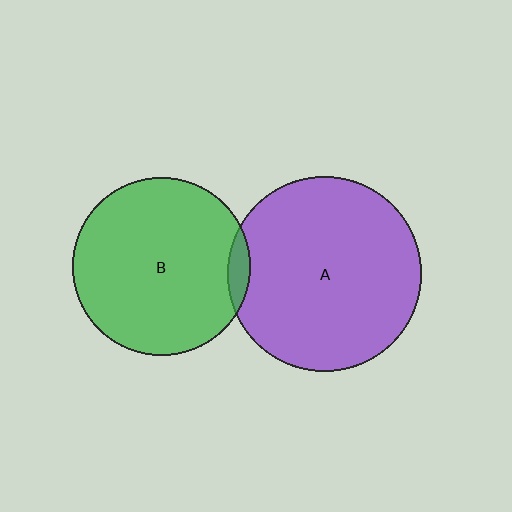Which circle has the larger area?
Circle A (purple).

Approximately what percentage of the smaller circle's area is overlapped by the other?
Approximately 5%.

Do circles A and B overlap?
Yes.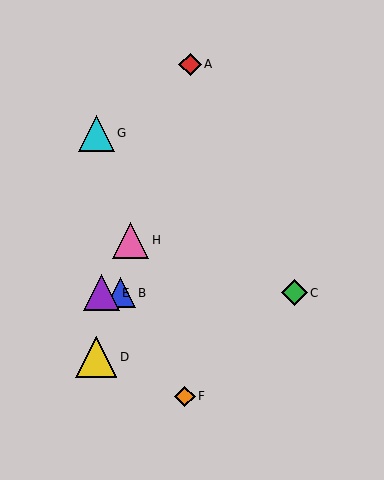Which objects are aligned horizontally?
Objects B, C, E are aligned horizontally.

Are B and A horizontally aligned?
No, B is at y≈293 and A is at y≈64.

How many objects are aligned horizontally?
3 objects (B, C, E) are aligned horizontally.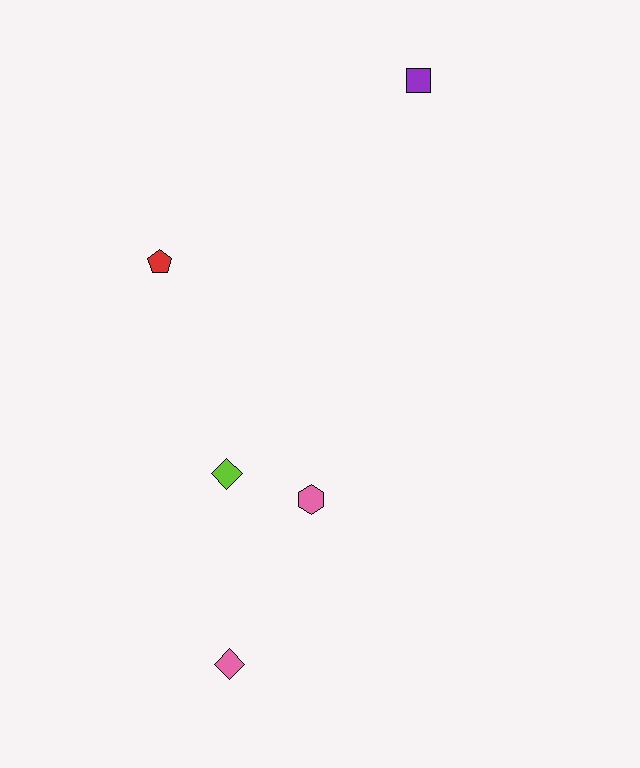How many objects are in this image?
There are 5 objects.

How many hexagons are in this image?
There is 1 hexagon.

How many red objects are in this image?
There is 1 red object.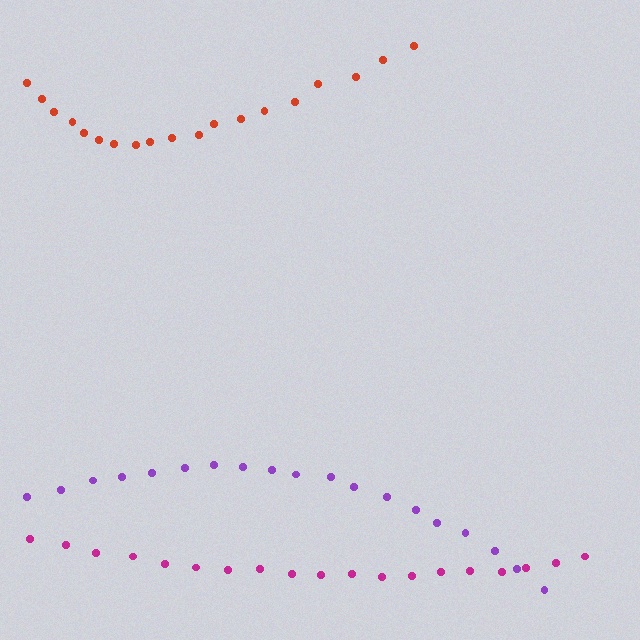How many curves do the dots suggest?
There are 3 distinct paths.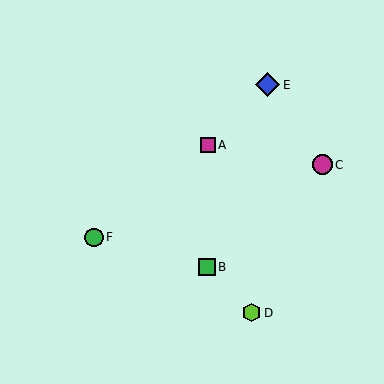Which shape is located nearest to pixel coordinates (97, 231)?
The green circle (labeled F) at (94, 237) is nearest to that location.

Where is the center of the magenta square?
The center of the magenta square is at (208, 145).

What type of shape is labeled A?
Shape A is a magenta square.